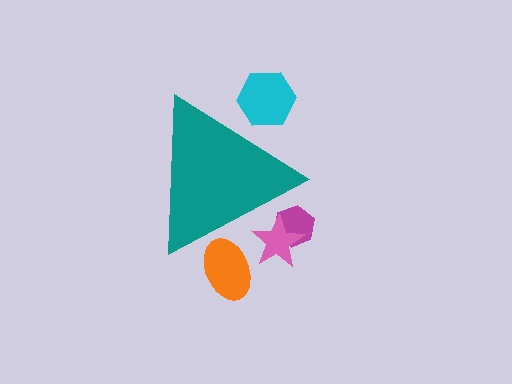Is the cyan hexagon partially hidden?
Yes, the cyan hexagon is partially hidden behind the teal triangle.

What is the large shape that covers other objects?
A teal triangle.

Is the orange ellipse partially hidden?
Yes, the orange ellipse is partially hidden behind the teal triangle.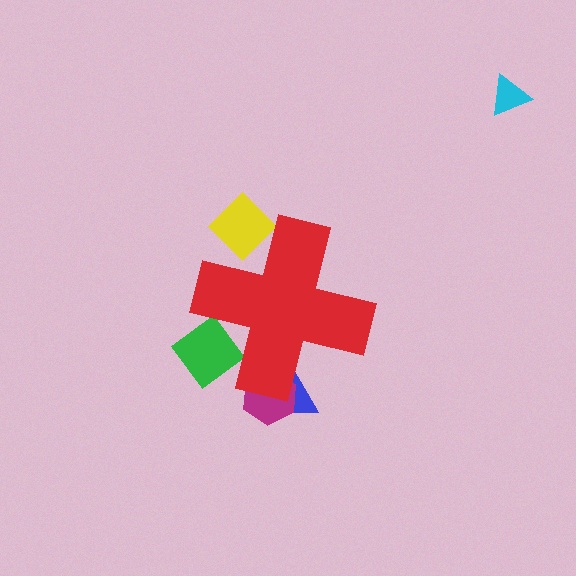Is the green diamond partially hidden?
Yes, the green diamond is partially hidden behind the red cross.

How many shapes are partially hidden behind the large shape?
4 shapes are partially hidden.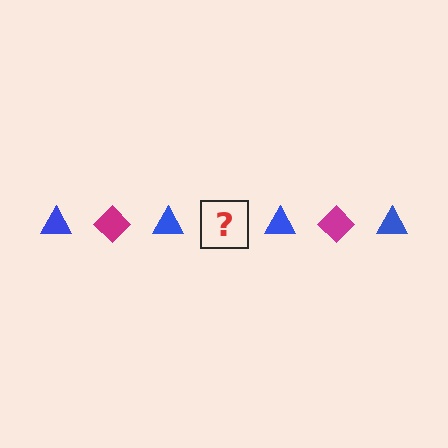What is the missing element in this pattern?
The missing element is a magenta diamond.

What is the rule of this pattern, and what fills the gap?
The rule is that the pattern alternates between blue triangle and magenta diamond. The gap should be filled with a magenta diamond.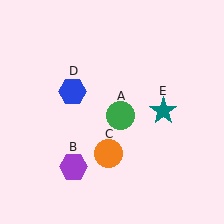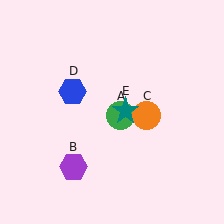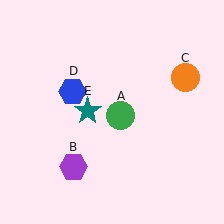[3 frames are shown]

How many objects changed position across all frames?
2 objects changed position: orange circle (object C), teal star (object E).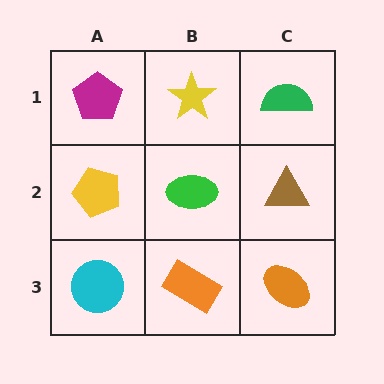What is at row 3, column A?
A cyan circle.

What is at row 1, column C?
A green semicircle.